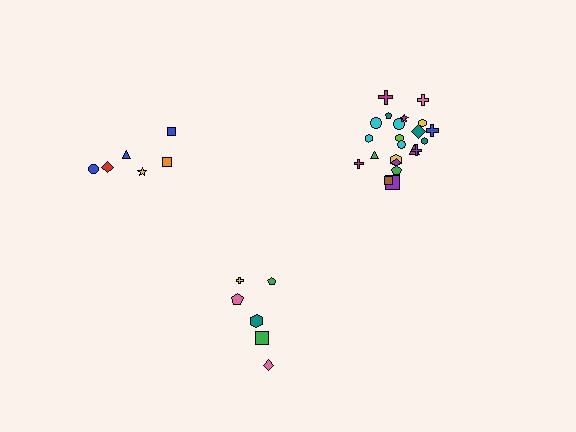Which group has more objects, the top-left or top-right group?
The top-right group.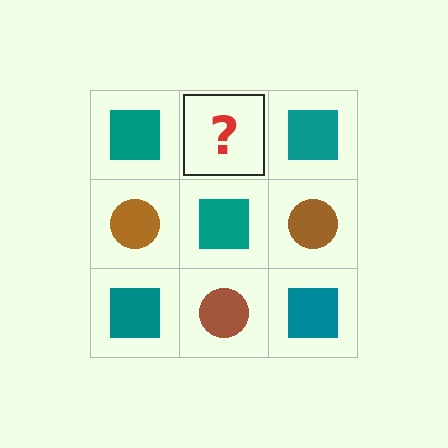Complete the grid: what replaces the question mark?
The question mark should be replaced with a brown circle.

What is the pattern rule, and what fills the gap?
The rule is that it alternates teal square and brown circle in a checkerboard pattern. The gap should be filled with a brown circle.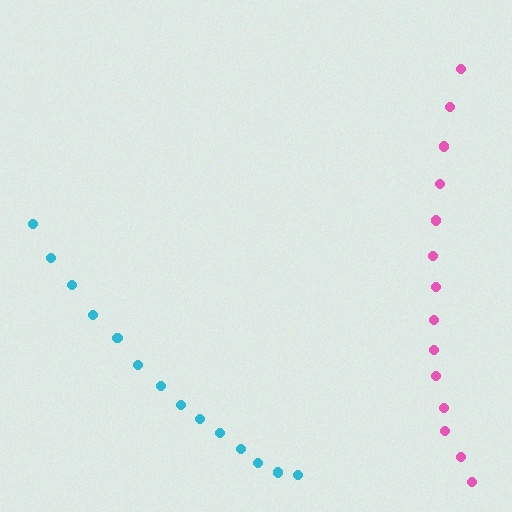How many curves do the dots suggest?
There are 2 distinct paths.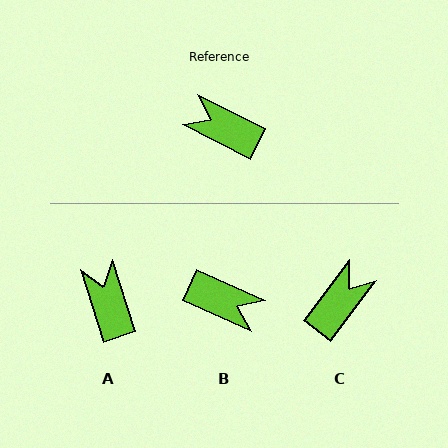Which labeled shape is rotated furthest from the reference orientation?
B, about 178 degrees away.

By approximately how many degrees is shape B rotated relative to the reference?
Approximately 178 degrees clockwise.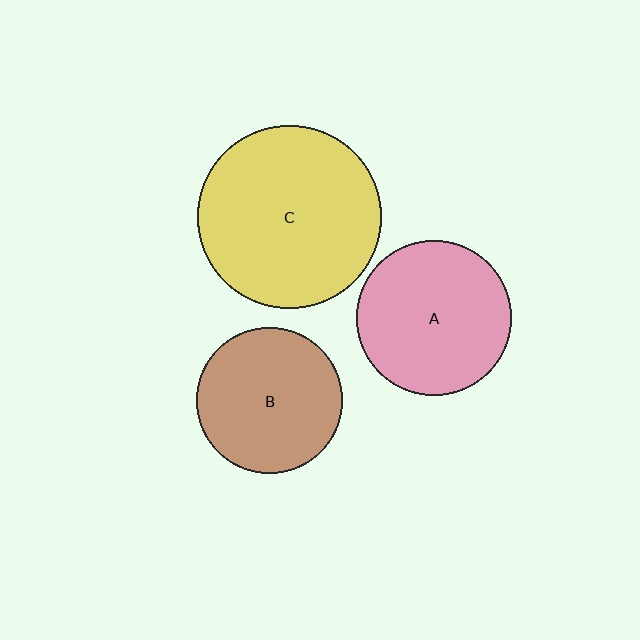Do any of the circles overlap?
No, none of the circles overlap.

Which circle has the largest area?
Circle C (yellow).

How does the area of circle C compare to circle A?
Approximately 1.4 times.